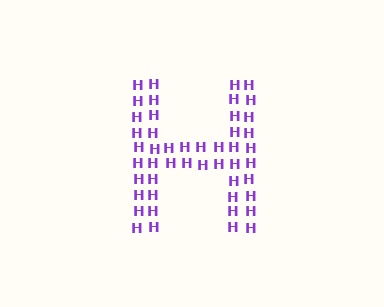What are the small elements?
The small elements are letter H's.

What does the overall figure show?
The overall figure shows the letter H.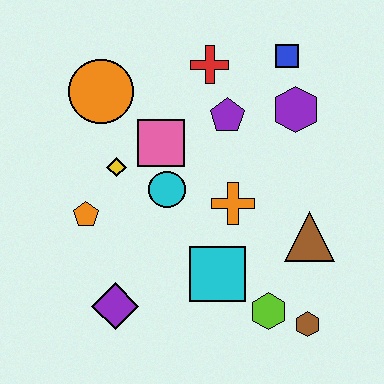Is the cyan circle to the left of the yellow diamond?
No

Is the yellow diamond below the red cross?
Yes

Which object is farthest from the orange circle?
The brown hexagon is farthest from the orange circle.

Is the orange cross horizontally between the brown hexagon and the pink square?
Yes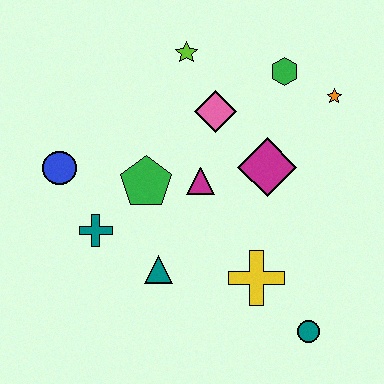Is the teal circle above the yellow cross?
No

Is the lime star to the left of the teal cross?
No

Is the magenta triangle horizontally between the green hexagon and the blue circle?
Yes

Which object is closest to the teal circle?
The yellow cross is closest to the teal circle.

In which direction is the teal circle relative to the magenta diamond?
The teal circle is below the magenta diamond.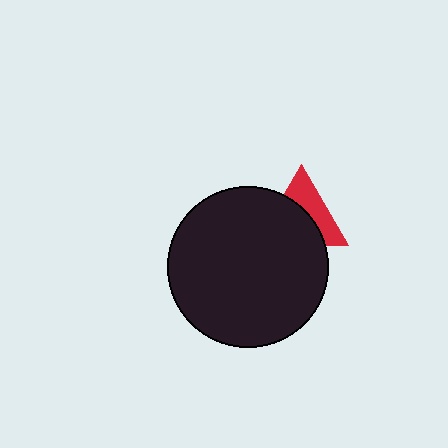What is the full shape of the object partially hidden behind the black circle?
The partially hidden object is a red triangle.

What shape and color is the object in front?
The object in front is a black circle.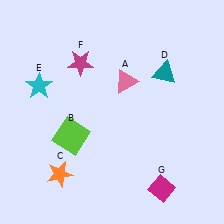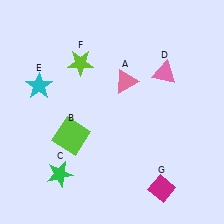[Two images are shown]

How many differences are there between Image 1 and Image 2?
There are 3 differences between the two images.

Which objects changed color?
C changed from orange to green. D changed from teal to pink. F changed from magenta to lime.